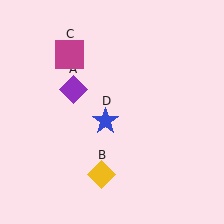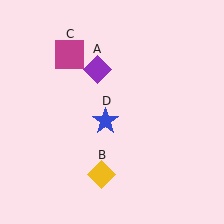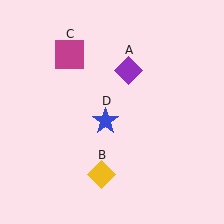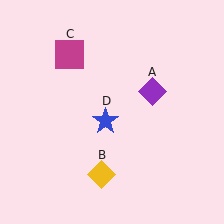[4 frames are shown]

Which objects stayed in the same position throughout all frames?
Yellow diamond (object B) and magenta square (object C) and blue star (object D) remained stationary.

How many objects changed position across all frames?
1 object changed position: purple diamond (object A).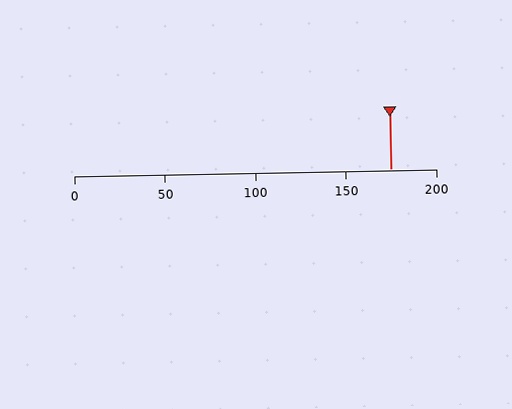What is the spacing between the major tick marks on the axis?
The major ticks are spaced 50 apart.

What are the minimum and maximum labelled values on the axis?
The axis runs from 0 to 200.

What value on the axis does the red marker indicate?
The marker indicates approximately 175.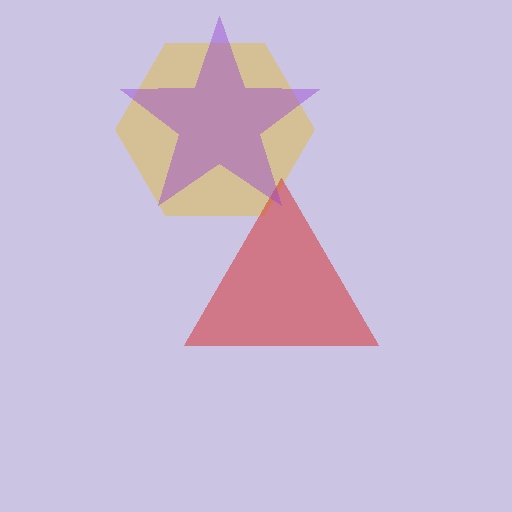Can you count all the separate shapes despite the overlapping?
Yes, there are 3 separate shapes.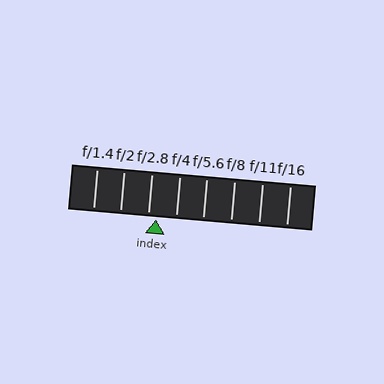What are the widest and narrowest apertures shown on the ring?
The widest aperture shown is f/1.4 and the narrowest is f/16.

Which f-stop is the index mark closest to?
The index mark is closest to f/2.8.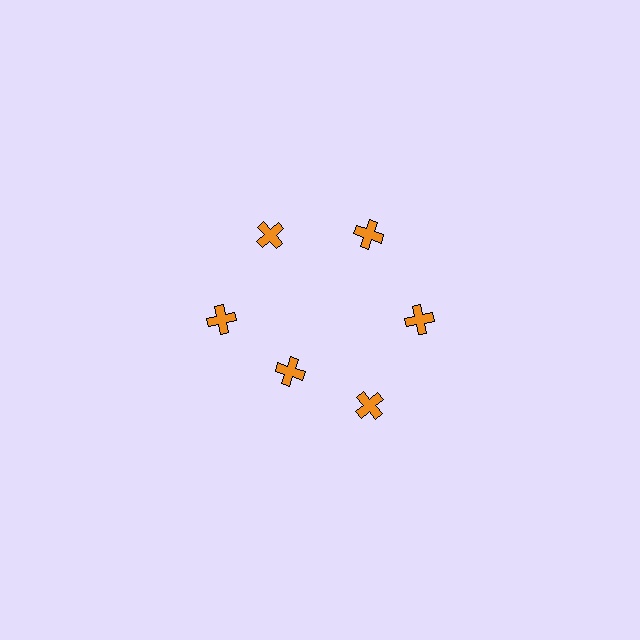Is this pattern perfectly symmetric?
No. The 6 orange crosses are arranged in a ring, but one element near the 7 o'clock position is pulled inward toward the center, breaking the 6-fold rotational symmetry.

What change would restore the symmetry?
The symmetry would be restored by moving it outward, back onto the ring so that all 6 crosses sit at equal angles and equal distance from the center.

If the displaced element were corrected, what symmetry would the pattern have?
It would have 6-fold rotational symmetry — the pattern would map onto itself every 60 degrees.